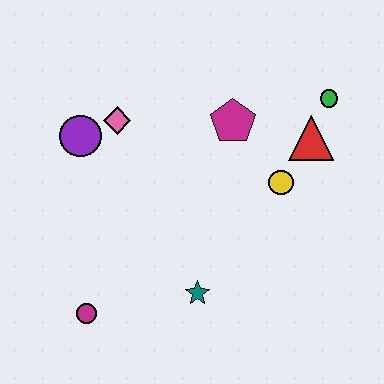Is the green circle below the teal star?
No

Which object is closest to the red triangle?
The green circle is closest to the red triangle.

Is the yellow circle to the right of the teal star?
Yes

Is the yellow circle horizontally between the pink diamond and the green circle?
Yes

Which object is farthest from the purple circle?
The green circle is farthest from the purple circle.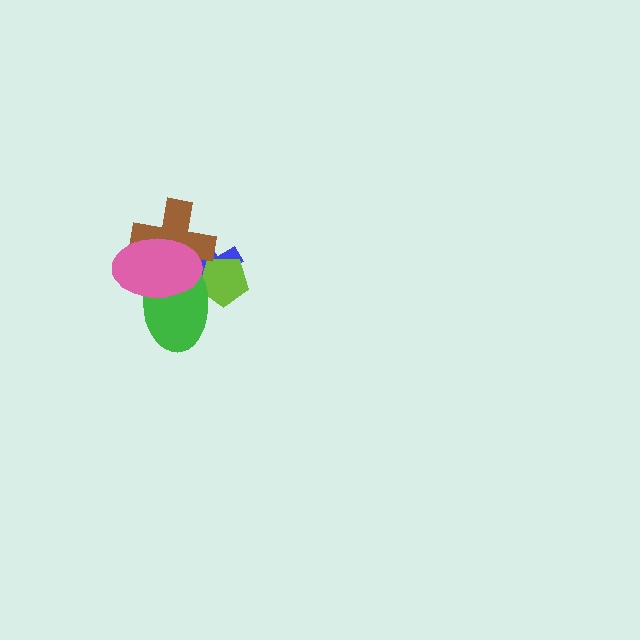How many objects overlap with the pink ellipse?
3 objects overlap with the pink ellipse.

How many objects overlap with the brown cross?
3 objects overlap with the brown cross.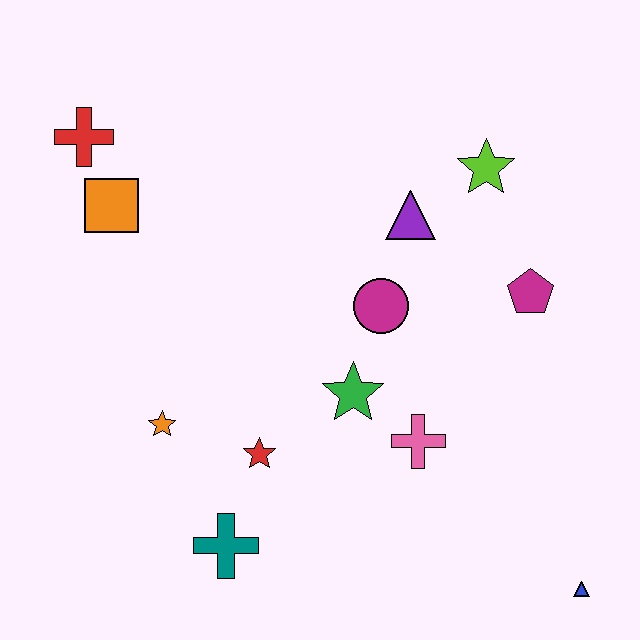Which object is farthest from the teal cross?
The lime star is farthest from the teal cross.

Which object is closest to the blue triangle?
The pink cross is closest to the blue triangle.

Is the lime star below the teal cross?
No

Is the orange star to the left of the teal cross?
Yes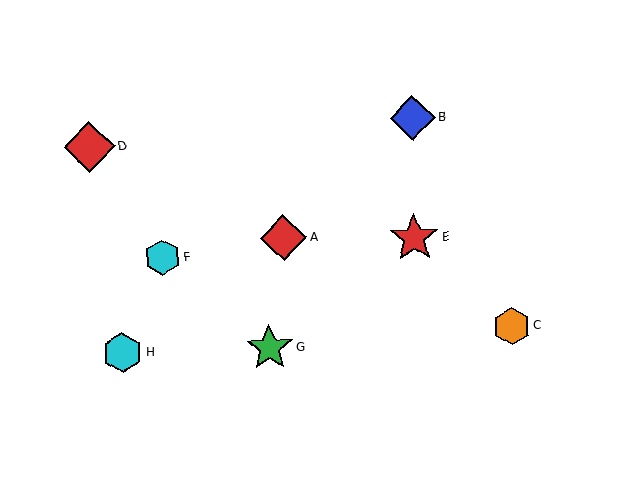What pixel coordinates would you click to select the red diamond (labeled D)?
Click at (89, 147) to select the red diamond D.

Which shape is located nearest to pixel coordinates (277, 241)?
The red diamond (labeled A) at (283, 238) is nearest to that location.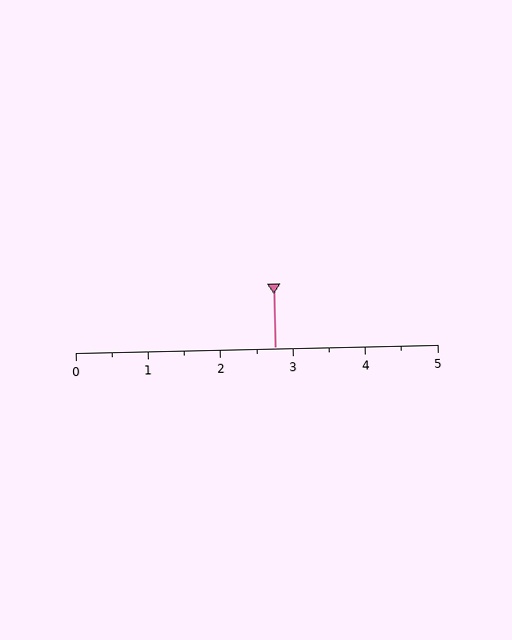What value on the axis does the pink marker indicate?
The marker indicates approximately 2.8.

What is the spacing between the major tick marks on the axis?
The major ticks are spaced 1 apart.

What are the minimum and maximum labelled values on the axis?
The axis runs from 0 to 5.